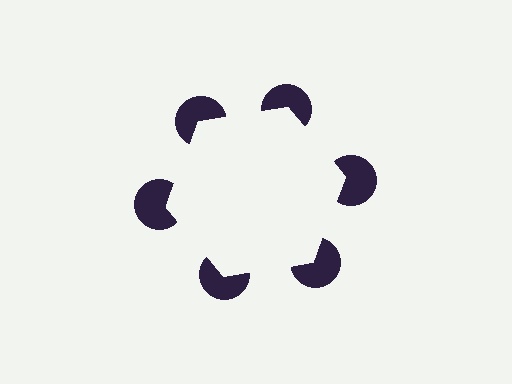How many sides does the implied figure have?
6 sides.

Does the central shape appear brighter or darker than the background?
It typically appears slightly brighter than the background, even though no actual brightness change is drawn.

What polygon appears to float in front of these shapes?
An illusory hexagon — its edges are inferred from the aligned wedge cuts in the pac-man discs, not physically drawn.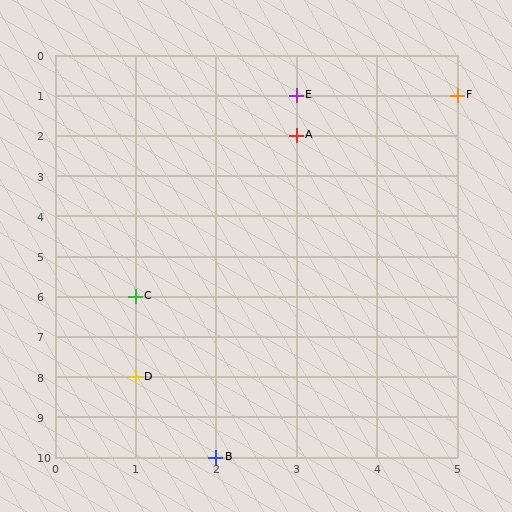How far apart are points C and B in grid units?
Points C and B are 1 column and 4 rows apart (about 4.1 grid units diagonally).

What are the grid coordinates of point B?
Point B is at grid coordinates (2, 10).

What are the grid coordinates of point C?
Point C is at grid coordinates (1, 6).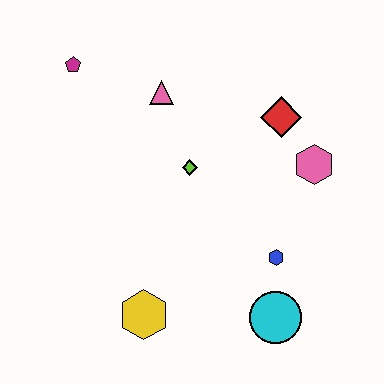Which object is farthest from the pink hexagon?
The magenta pentagon is farthest from the pink hexagon.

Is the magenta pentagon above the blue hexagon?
Yes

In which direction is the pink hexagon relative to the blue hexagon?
The pink hexagon is above the blue hexagon.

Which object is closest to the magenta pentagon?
The pink triangle is closest to the magenta pentagon.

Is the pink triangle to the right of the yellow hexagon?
Yes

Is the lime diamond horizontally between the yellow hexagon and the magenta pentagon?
No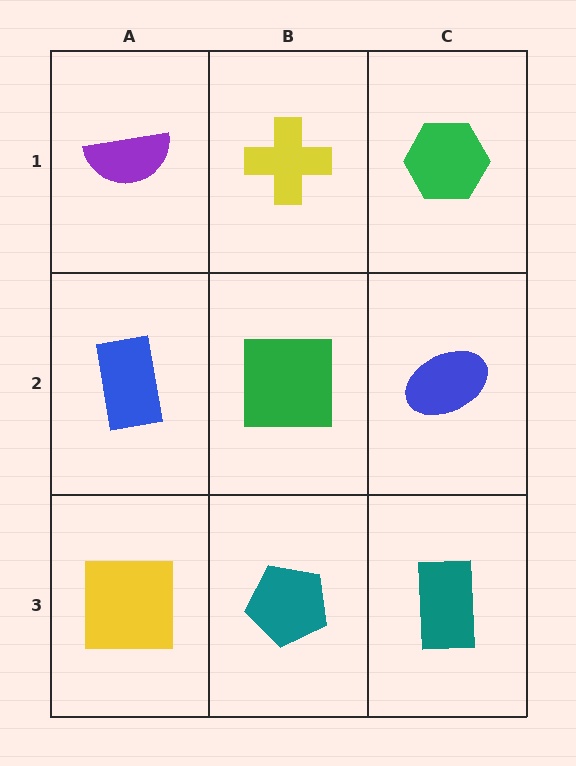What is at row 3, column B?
A teal pentagon.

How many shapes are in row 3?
3 shapes.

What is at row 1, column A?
A purple semicircle.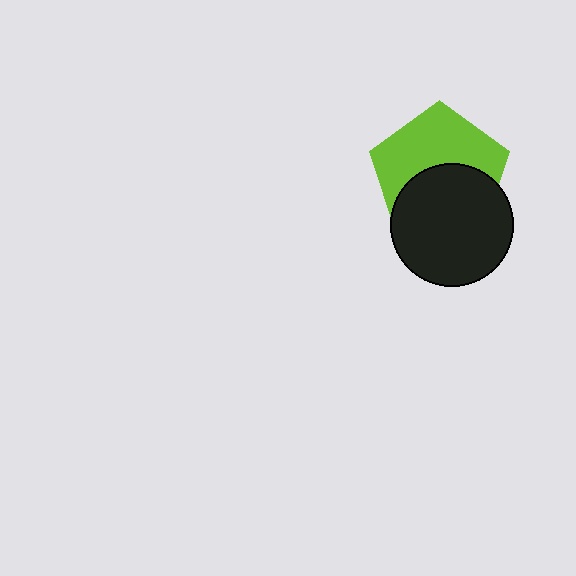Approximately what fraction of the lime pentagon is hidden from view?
Roughly 47% of the lime pentagon is hidden behind the black circle.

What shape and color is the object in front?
The object in front is a black circle.